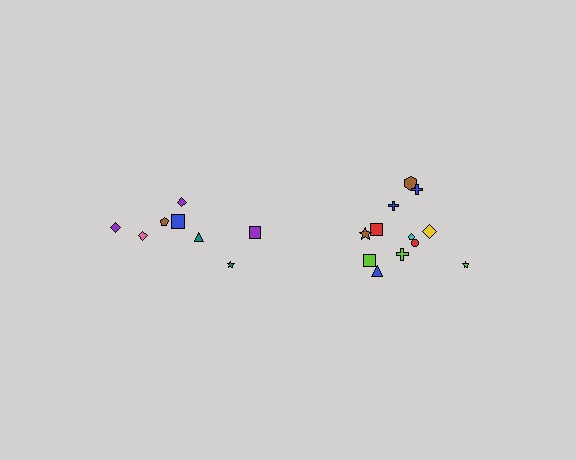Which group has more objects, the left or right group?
The right group.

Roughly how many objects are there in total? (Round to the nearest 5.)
Roughly 20 objects in total.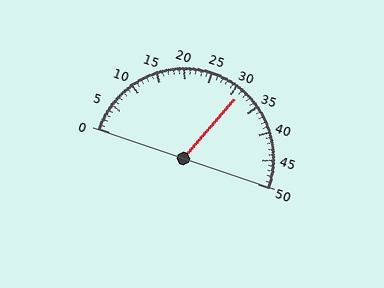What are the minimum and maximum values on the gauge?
The gauge ranges from 0 to 50.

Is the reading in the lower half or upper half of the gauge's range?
The reading is in the upper half of the range (0 to 50).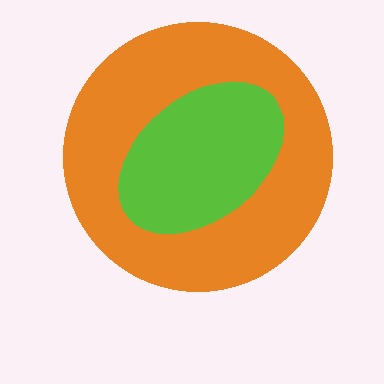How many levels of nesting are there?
2.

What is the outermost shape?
The orange circle.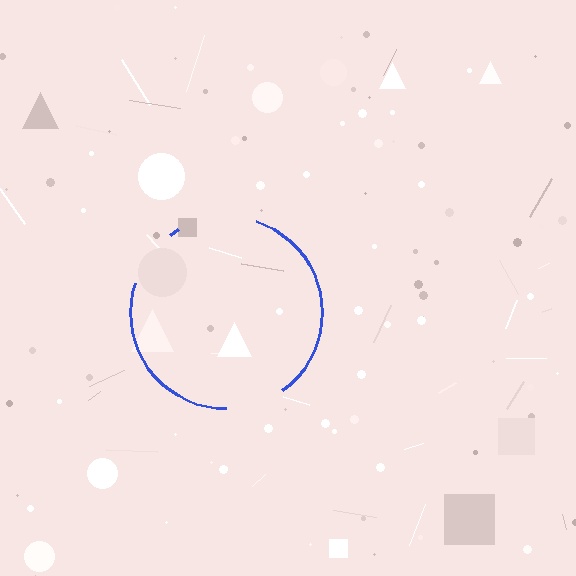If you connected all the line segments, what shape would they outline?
They would outline a circle.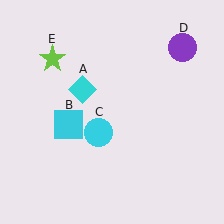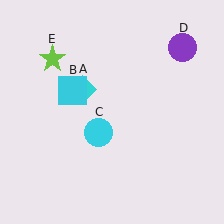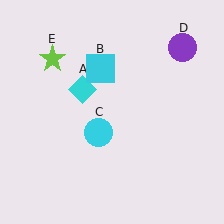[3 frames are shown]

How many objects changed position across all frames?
1 object changed position: cyan square (object B).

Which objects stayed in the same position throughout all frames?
Cyan diamond (object A) and cyan circle (object C) and purple circle (object D) and lime star (object E) remained stationary.